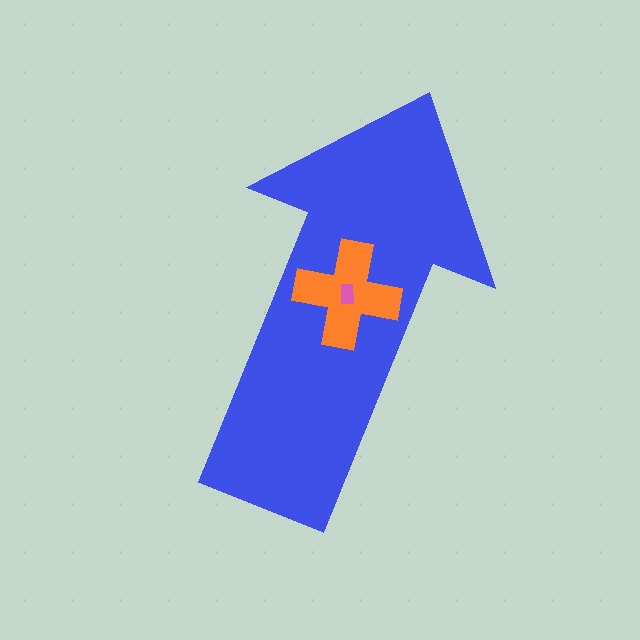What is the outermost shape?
The blue arrow.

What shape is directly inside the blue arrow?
The orange cross.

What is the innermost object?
The pink rectangle.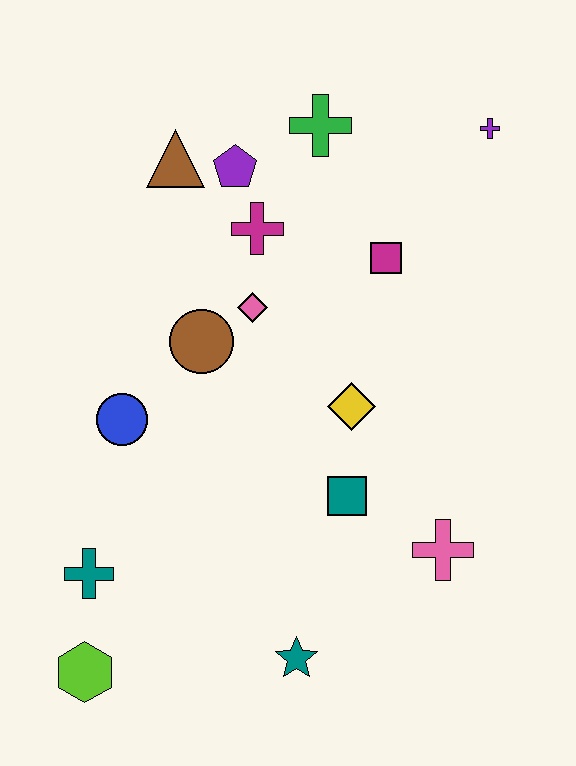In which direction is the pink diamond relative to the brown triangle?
The pink diamond is below the brown triangle.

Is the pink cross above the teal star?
Yes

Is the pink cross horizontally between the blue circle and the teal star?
No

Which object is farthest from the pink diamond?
The lime hexagon is farthest from the pink diamond.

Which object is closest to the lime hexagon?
The teal cross is closest to the lime hexagon.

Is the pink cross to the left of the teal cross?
No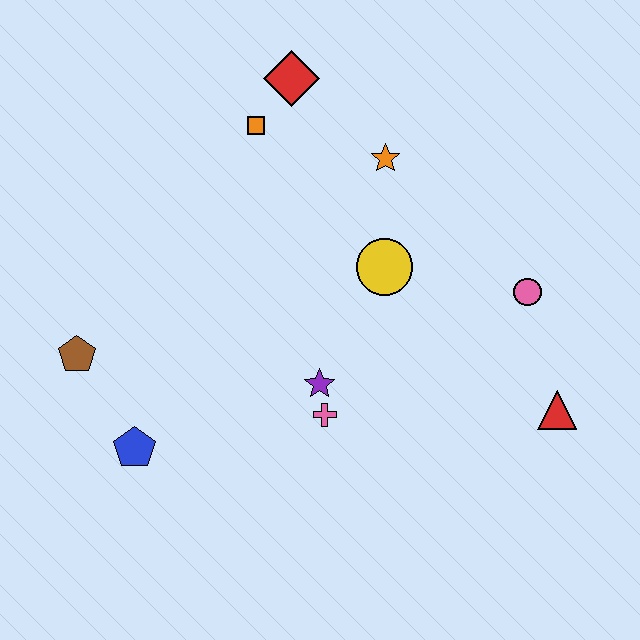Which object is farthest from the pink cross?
The red diamond is farthest from the pink cross.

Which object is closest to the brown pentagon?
The blue pentagon is closest to the brown pentagon.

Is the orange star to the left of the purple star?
No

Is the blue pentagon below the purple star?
Yes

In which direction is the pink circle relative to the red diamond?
The pink circle is to the right of the red diamond.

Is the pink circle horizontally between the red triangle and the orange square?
Yes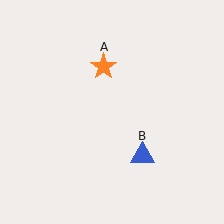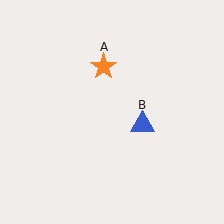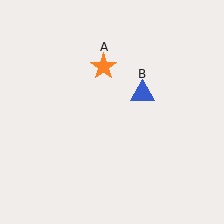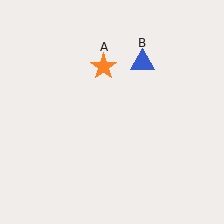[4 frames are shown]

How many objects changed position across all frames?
1 object changed position: blue triangle (object B).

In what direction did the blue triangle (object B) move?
The blue triangle (object B) moved up.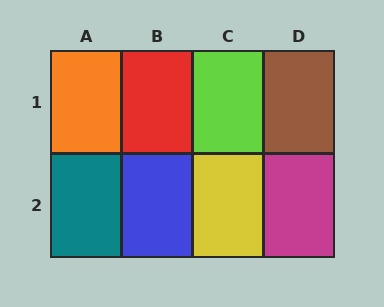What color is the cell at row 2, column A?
Teal.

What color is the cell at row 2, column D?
Magenta.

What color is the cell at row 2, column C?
Yellow.